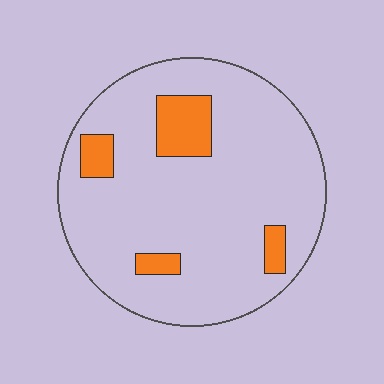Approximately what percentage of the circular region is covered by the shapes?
Approximately 10%.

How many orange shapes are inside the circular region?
4.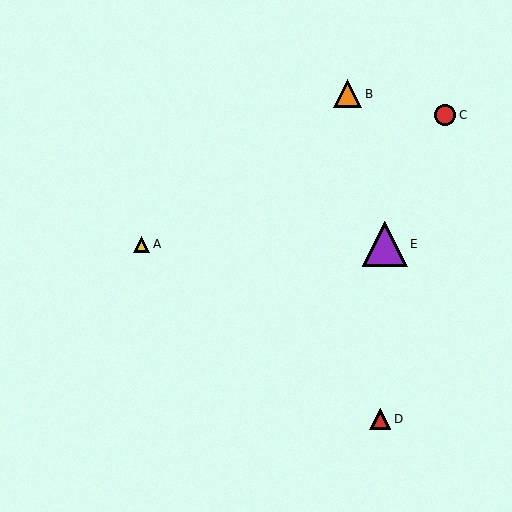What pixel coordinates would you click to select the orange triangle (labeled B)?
Click at (347, 94) to select the orange triangle B.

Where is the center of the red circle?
The center of the red circle is at (445, 115).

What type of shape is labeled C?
Shape C is a red circle.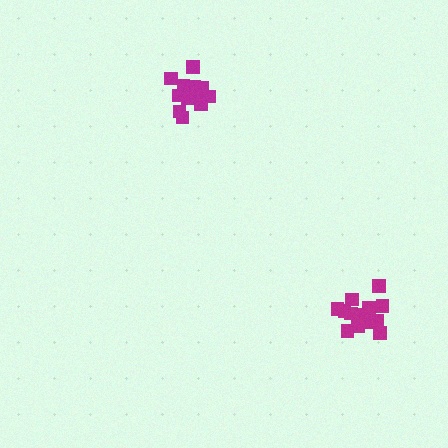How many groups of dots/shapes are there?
There are 2 groups.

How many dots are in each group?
Group 1: 14 dots, Group 2: 14 dots (28 total).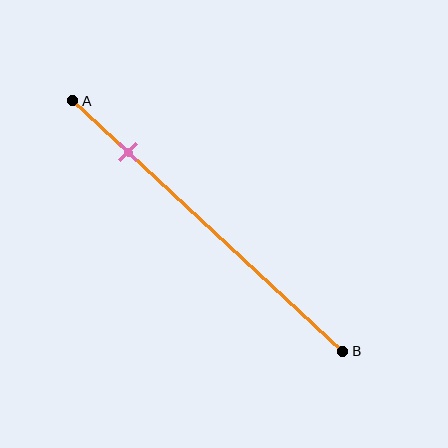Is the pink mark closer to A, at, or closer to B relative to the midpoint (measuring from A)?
The pink mark is closer to point A than the midpoint of segment AB.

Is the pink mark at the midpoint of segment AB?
No, the mark is at about 20% from A, not at the 50% midpoint.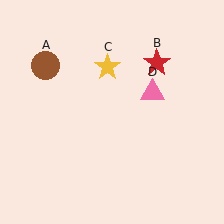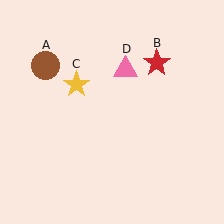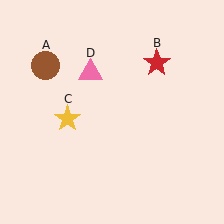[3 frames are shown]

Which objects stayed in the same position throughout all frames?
Brown circle (object A) and red star (object B) remained stationary.